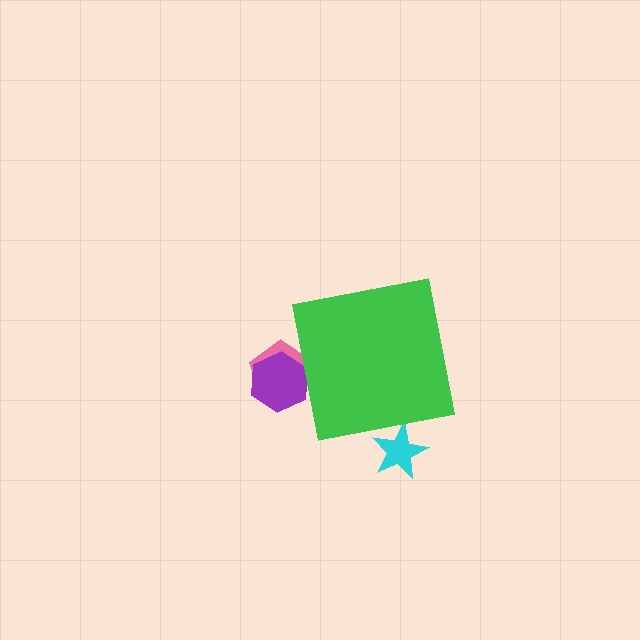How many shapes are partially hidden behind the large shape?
3 shapes are partially hidden.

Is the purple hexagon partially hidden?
Yes, the purple hexagon is partially hidden behind the green square.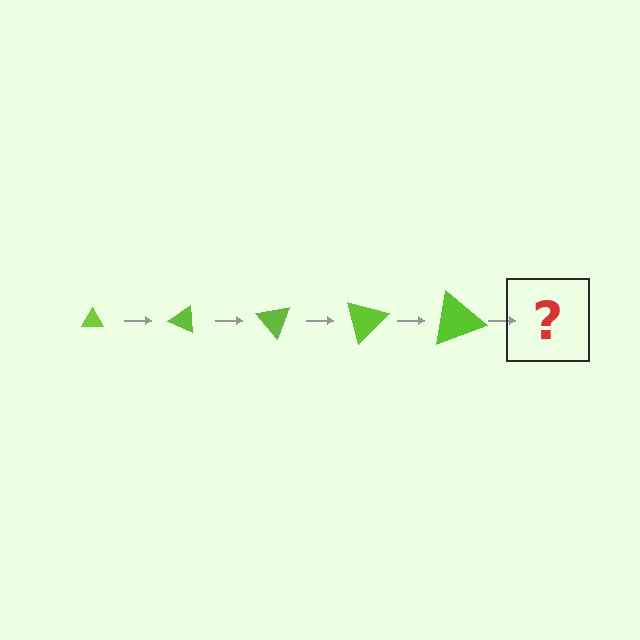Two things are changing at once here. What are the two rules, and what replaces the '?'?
The two rules are that the triangle grows larger each step and it rotates 25 degrees each step. The '?' should be a triangle, larger than the previous one and rotated 125 degrees from the start.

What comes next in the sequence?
The next element should be a triangle, larger than the previous one and rotated 125 degrees from the start.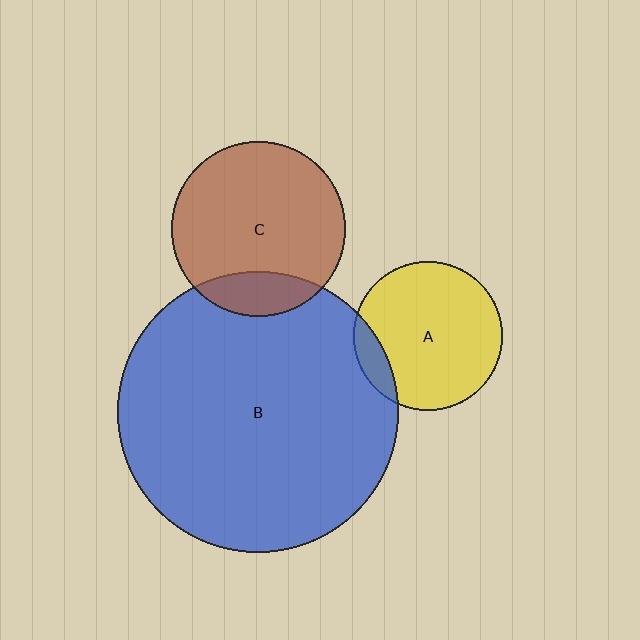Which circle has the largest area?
Circle B (blue).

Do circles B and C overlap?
Yes.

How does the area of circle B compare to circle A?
Approximately 3.6 times.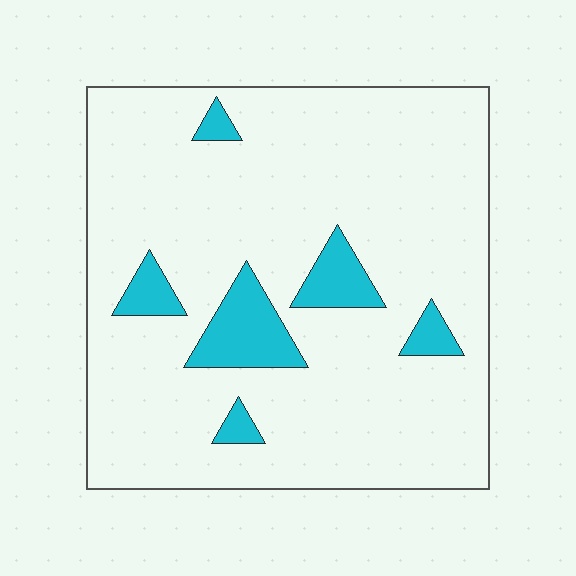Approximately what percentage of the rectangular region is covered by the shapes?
Approximately 10%.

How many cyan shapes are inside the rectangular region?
6.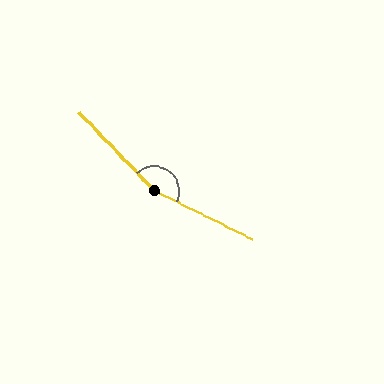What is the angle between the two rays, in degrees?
Approximately 160 degrees.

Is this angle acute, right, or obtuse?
It is obtuse.